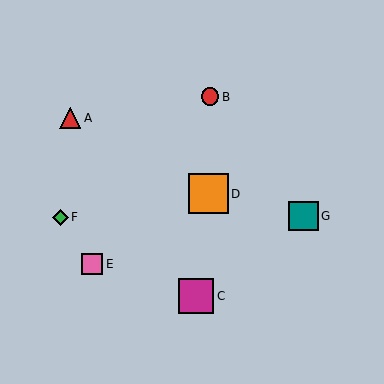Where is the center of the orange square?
The center of the orange square is at (208, 194).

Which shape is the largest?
The orange square (labeled D) is the largest.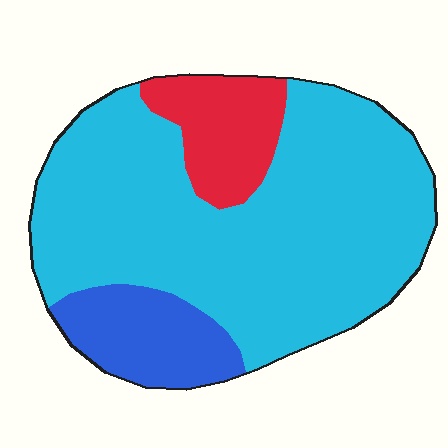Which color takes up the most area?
Cyan, at roughly 75%.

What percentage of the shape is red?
Red takes up about one eighth (1/8) of the shape.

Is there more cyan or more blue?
Cyan.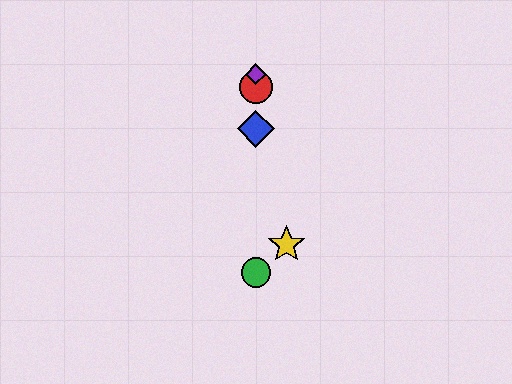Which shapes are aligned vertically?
The red circle, the blue diamond, the green circle, the purple diamond are aligned vertically.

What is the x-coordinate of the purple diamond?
The purple diamond is at x≈256.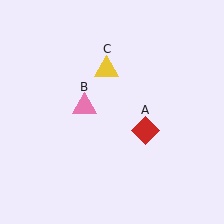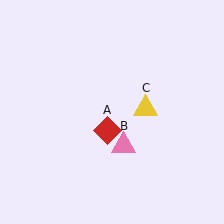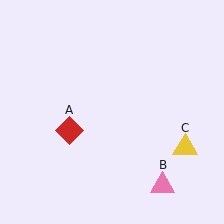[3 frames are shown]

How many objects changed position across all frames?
3 objects changed position: red diamond (object A), pink triangle (object B), yellow triangle (object C).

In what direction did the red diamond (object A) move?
The red diamond (object A) moved left.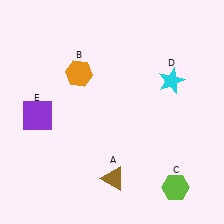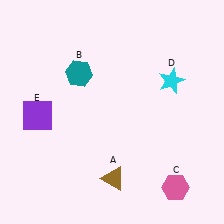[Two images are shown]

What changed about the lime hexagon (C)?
In Image 1, C is lime. In Image 2, it changed to pink.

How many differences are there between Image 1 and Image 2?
There are 2 differences between the two images.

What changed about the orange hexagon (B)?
In Image 1, B is orange. In Image 2, it changed to teal.